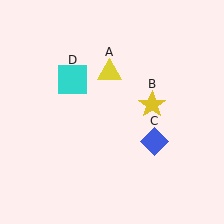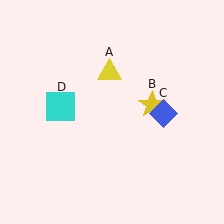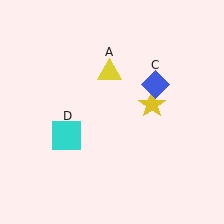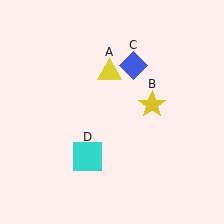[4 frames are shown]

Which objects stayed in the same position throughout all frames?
Yellow triangle (object A) and yellow star (object B) remained stationary.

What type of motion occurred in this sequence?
The blue diamond (object C), cyan square (object D) rotated counterclockwise around the center of the scene.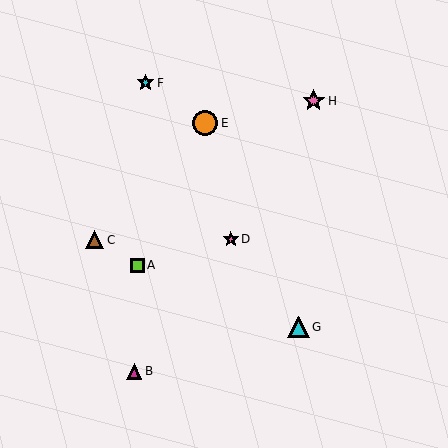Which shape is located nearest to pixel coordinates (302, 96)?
The pink star (labeled H) at (314, 101) is nearest to that location.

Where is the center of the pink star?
The center of the pink star is at (231, 239).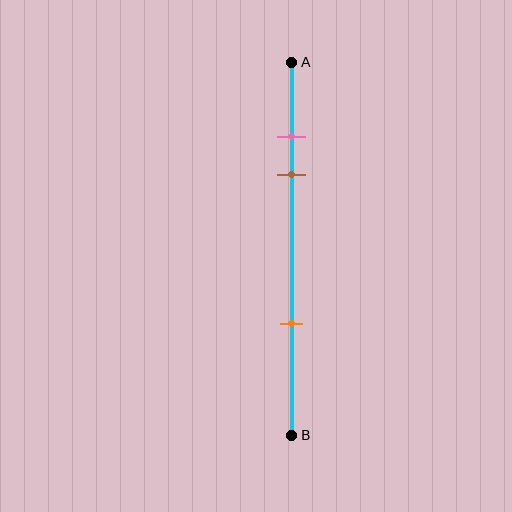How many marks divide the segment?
There are 3 marks dividing the segment.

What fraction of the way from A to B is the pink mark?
The pink mark is approximately 20% (0.2) of the way from A to B.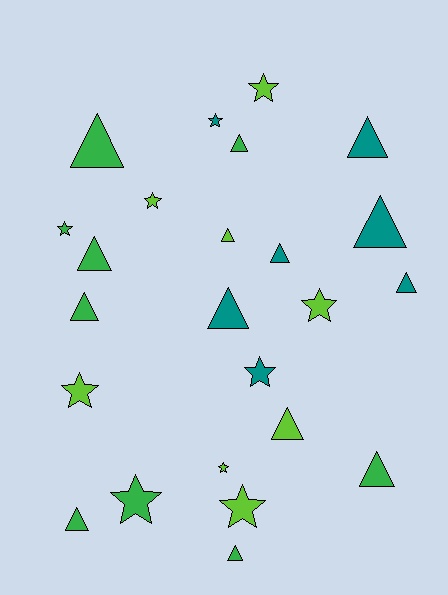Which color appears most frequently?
Green, with 9 objects.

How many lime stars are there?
There are 6 lime stars.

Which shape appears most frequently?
Triangle, with 14 objects.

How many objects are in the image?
There are 24 objects.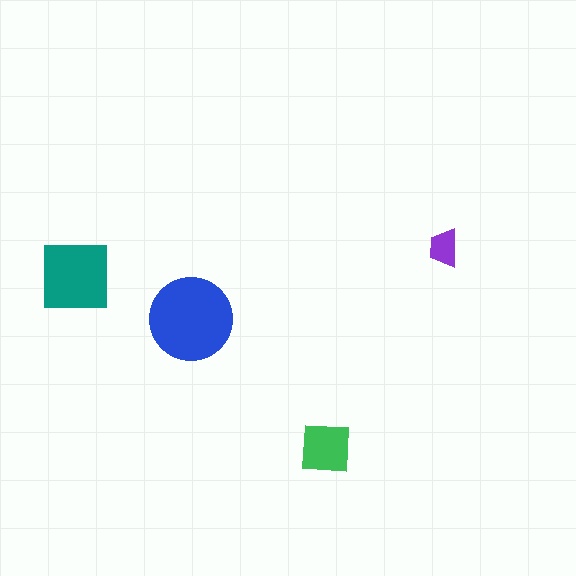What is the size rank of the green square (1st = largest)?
3rd.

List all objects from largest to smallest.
The blue circle, the teal square, the green square, the purple trapezoid.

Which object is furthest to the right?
The purple trapezoid is rightmost.